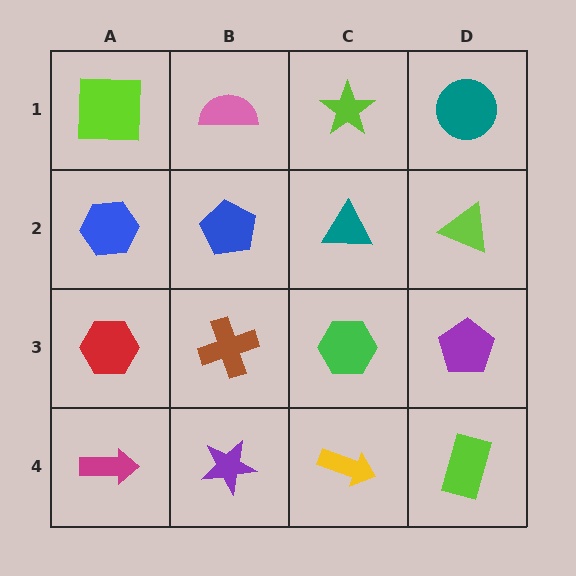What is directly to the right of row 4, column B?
A yellow arrow.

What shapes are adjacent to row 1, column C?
A teal triangle (row 2, column C), a pink semicircle (row 1, column B), a teal circle (row 1, column D).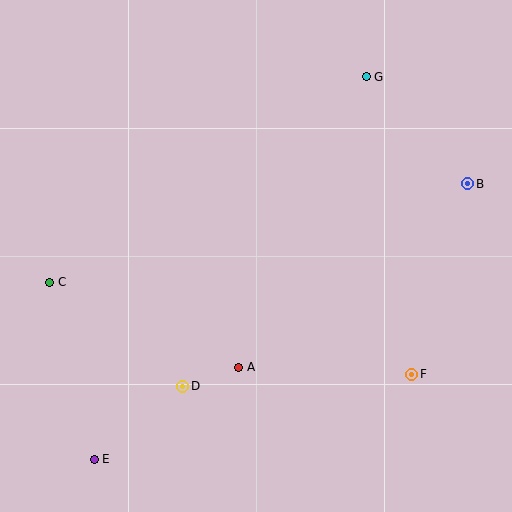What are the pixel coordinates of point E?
Point E is at (94, 459).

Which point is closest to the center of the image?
Point A at (239, 367) is closest to the center.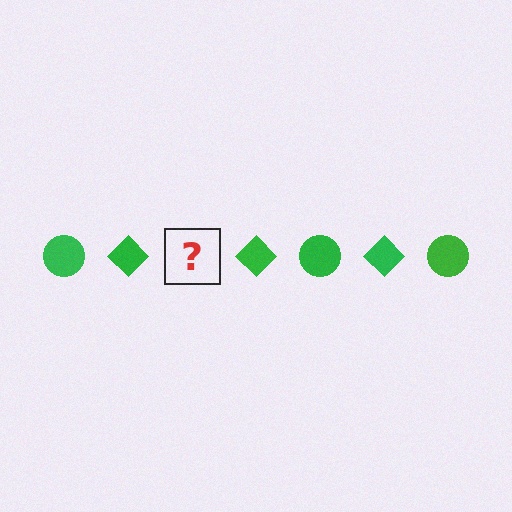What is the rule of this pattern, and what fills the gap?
The rule is that the pattern cycles through circle, diamond shapes in green. The gap should be filled with a green circle.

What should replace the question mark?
The question mark should be replaced with a green circle.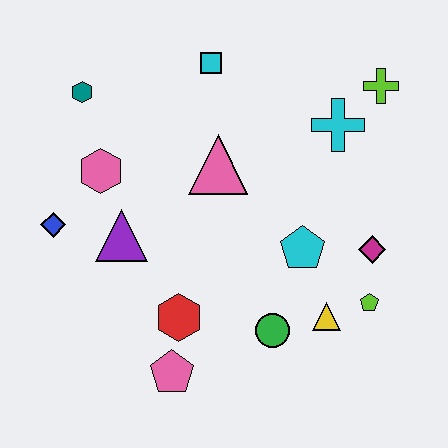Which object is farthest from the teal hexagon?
The lime pentagon is farthest from the teal hexagon.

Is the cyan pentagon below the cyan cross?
Yes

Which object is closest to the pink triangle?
The cyan square is closest to the pink triangle.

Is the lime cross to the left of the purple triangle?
No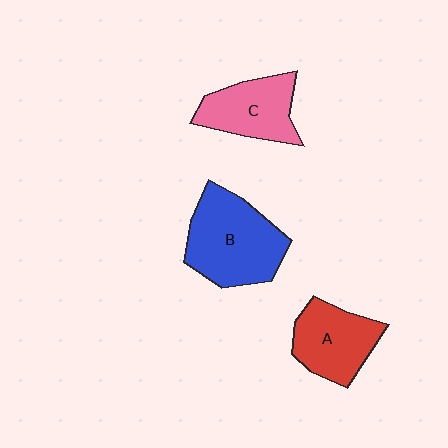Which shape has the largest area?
Shape B (blue).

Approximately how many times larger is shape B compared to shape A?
Approximately 1.4 times.